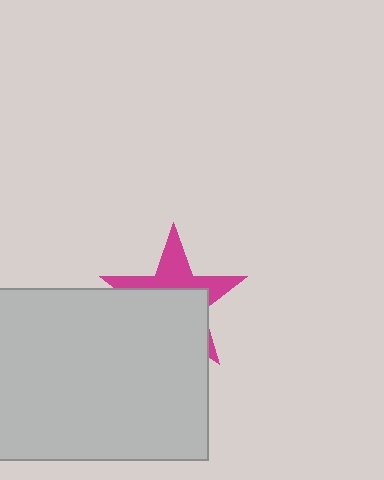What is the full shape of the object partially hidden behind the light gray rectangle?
The partially hidden object is a magenta star.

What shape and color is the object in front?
The object in front is a light gray rectangle.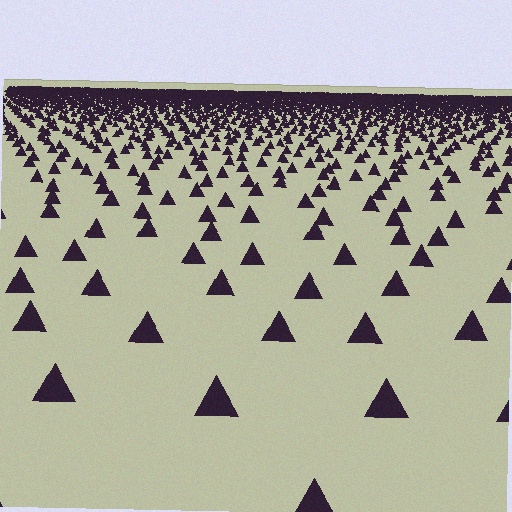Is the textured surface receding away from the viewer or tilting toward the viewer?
The surface is receding away from the viewer. Texture elements get smaller and denser toward the top.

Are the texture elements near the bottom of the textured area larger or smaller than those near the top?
Larger. Near the bottom, elements are closer to the viewer and appear at a bigger on-screen size.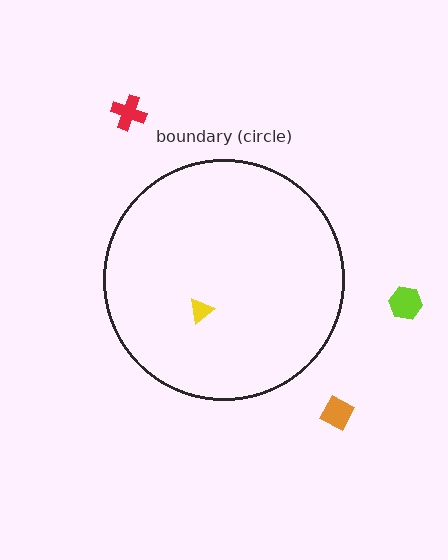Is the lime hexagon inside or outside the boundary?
Outside.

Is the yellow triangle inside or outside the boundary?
Inside.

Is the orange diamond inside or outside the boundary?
Outside.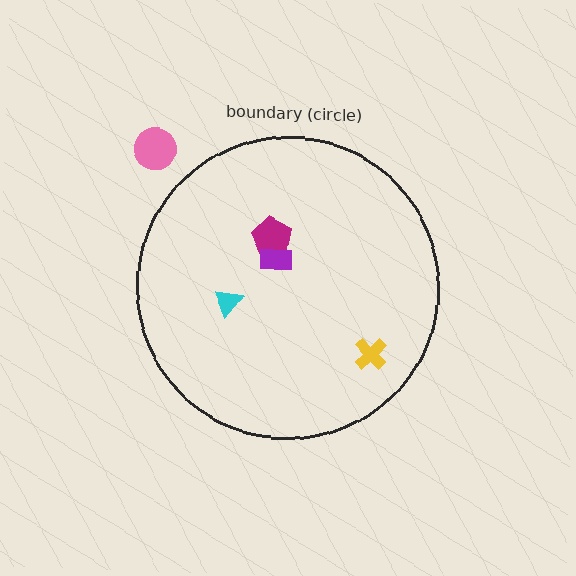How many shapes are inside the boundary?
4 inside, 1 outside.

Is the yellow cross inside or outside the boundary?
Inside.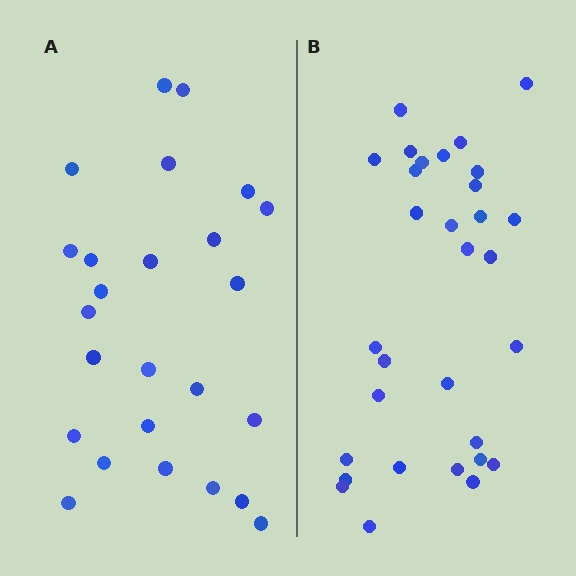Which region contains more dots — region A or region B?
Region B (the right region) has more dots.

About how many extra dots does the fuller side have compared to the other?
Region B has about 6 more dots than region A.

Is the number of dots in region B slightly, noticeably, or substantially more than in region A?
Region B has only slightly more — the two regions are fairly close. The ratio is roughly 1.2 to 1.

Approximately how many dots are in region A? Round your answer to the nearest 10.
About 20 dots. (The exact count is 25, which rounds to 20.)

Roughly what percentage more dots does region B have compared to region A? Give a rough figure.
About 25% more.